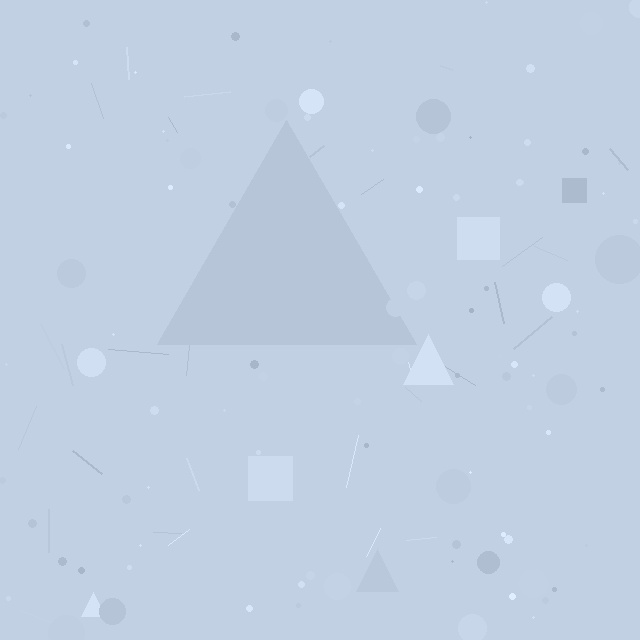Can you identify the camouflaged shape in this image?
The camouflaged shape is a triangle.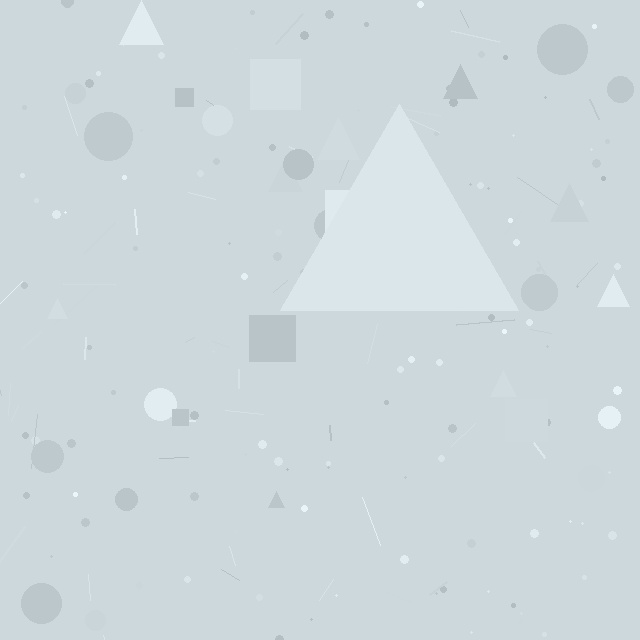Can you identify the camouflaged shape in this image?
The camouflaged shape is a triangle.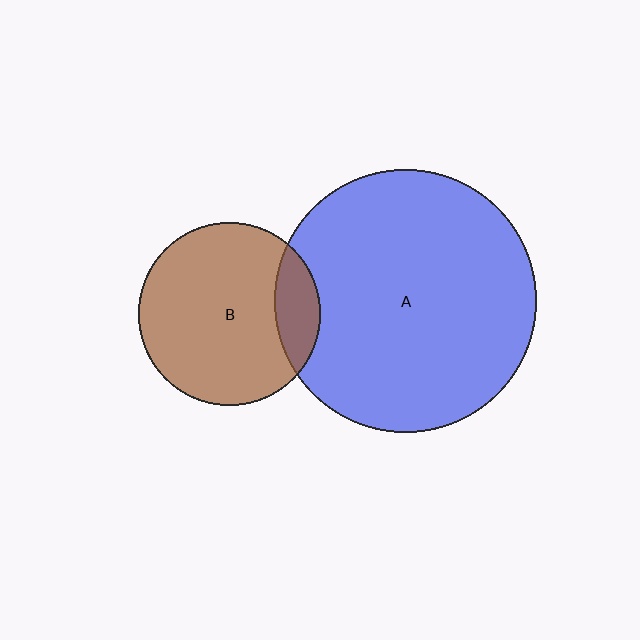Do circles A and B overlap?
Yes.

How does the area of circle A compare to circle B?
Approximately 2.1 times.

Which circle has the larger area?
Circle A (blue).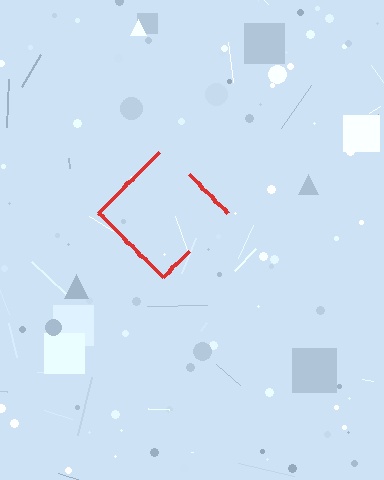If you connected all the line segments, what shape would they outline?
They would outline a diamond.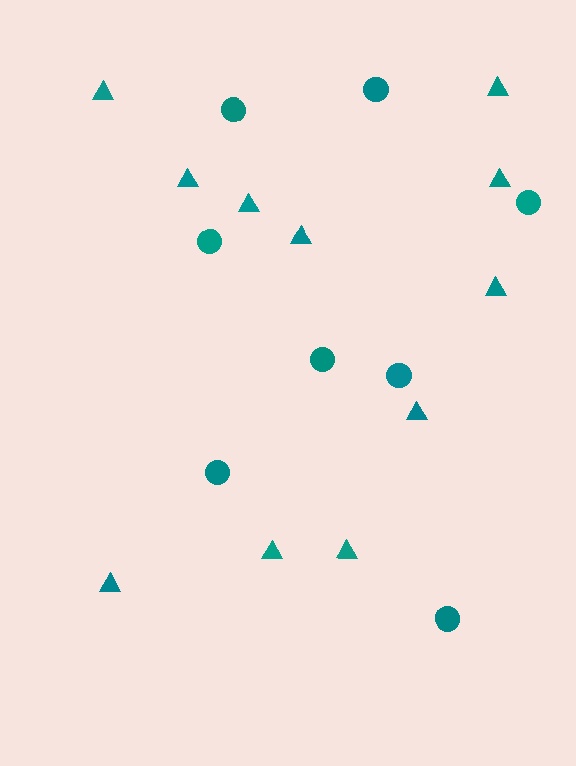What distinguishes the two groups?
There are 2 groups: one group of triangles (11) and one group of circles (8).